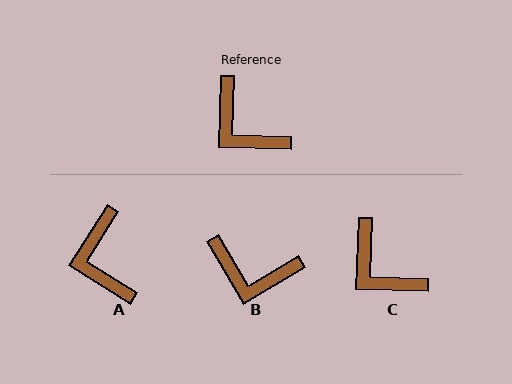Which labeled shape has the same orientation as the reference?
C.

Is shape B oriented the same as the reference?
No, it is off by about 33 degrees.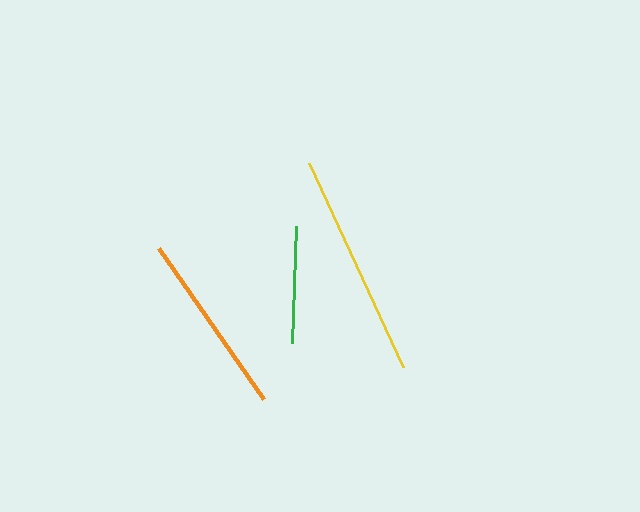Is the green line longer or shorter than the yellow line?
The yellow line is longer than the green line.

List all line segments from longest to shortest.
From longest to shortest: yellow, orange, green.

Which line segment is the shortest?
The green line is the shortest at approximately 117 pixels.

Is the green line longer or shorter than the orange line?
The orange line is longer than the green line.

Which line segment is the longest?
The yellow line is the longest at approximately 225 pixels.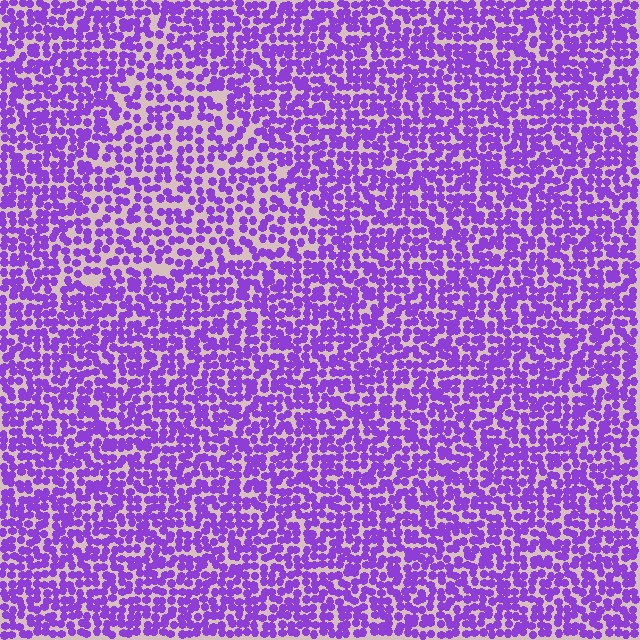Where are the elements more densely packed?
The elements are more densely packed outside the triangle boundary.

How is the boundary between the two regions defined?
The boundary is defined by a change in element density (approximately 1.5x ratio). All elements are the same color, size, and shape.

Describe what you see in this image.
The image contains small purple elements arranged at two different densities. A triangle-shaped region is visible where the elements are less densely packed than the surrounding area.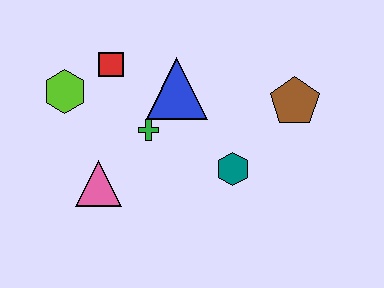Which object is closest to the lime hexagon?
The red square is closest to the lime hexagon.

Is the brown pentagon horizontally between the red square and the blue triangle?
No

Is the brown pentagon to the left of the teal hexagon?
No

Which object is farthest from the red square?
The brown pentagon is farthest from the red square.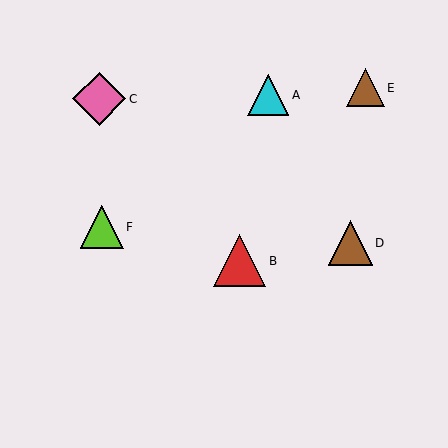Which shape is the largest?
The pink diamond (labeled C) is the largest.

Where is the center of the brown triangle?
The center of the brown triangle is at (350, 243).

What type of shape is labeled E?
Shape E is a brown triangle.